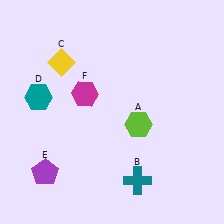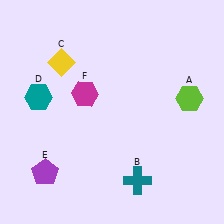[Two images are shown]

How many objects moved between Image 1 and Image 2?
1 object moved between the two images.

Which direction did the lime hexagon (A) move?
The lime hexagon (A) moved right.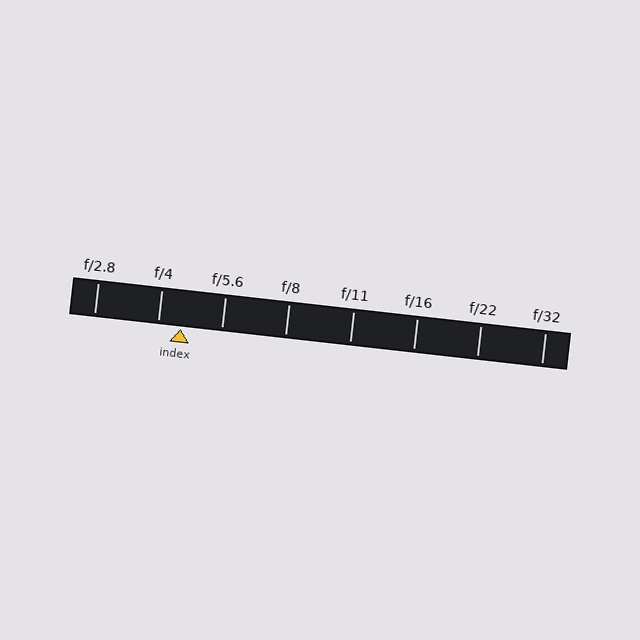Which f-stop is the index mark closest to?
The index mark is closest to f/4.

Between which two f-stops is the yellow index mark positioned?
The index mark is between f/4 and f/5.6.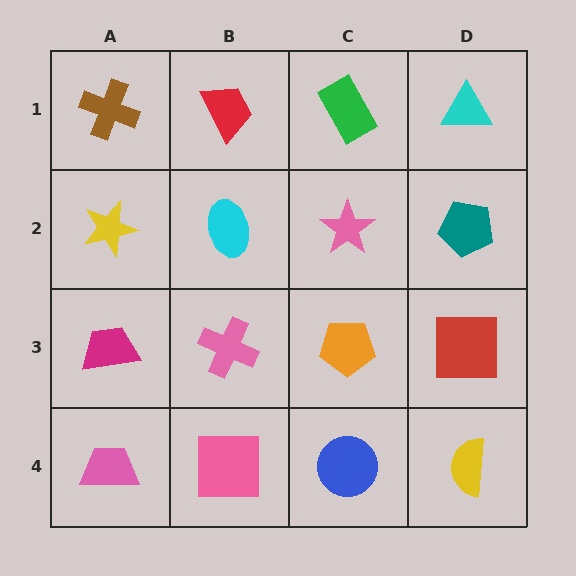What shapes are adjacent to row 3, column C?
A pink star (row 2, column C), a blue circle (row 4, column C), a pink cross (row 3, column B), a red square (row 3, column D).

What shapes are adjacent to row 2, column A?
A brown cross (row 1, column A), a magenta trapezoid (row 3, column A), a cyan ellipse (row 2, column B).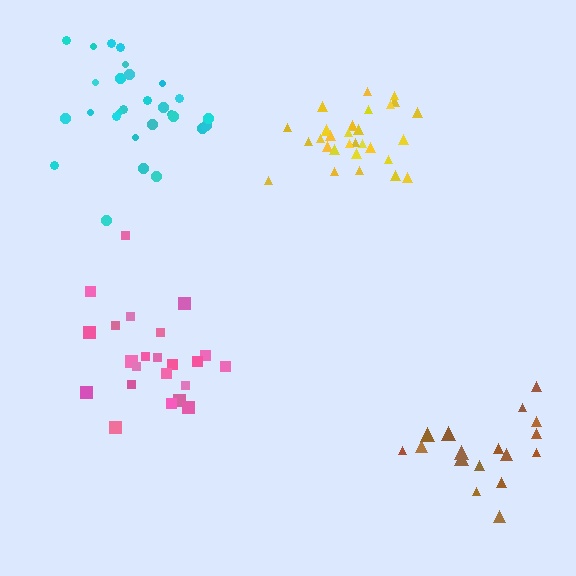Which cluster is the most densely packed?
Yellow.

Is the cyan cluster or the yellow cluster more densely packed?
Yellow.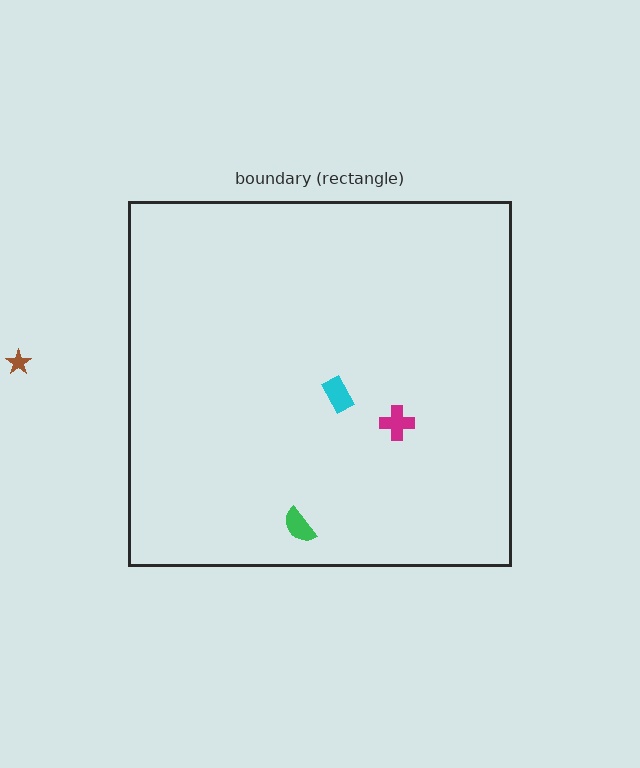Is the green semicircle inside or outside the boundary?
Inside.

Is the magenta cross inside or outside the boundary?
Inside.